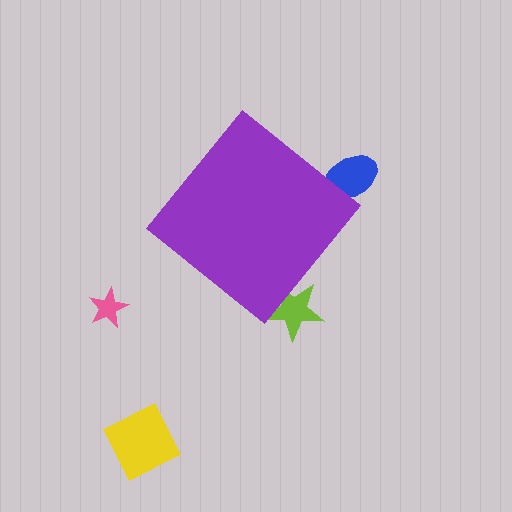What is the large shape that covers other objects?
A purple diamond.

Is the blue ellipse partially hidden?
Yes, the blue ellipse is partially hidden behind the purple diamond.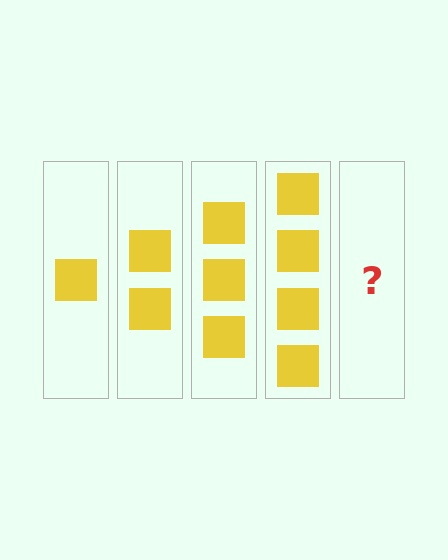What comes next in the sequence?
The next element should be 5 squares.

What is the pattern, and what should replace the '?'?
The pattern is that each step adds one more square. The '?' should be 5 squares.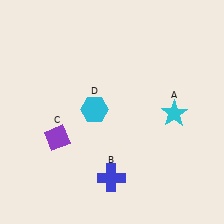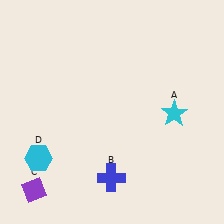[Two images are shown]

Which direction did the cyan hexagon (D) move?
The cyan hexagon (D) moved left.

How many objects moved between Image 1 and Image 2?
2 objects moved between the two images.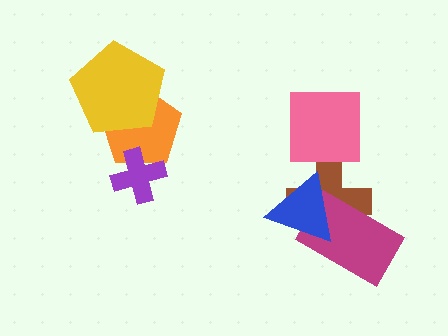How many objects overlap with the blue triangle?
2 objects overlap with the blue triangle.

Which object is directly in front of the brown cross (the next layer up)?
The magenta rectangle is directly in front of the brown cross.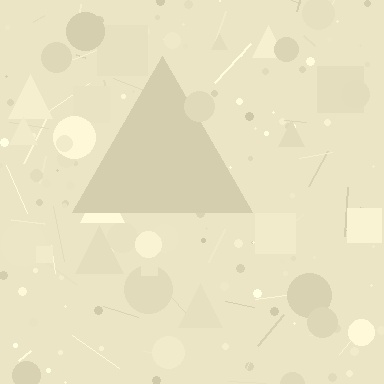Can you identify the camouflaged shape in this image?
The camouflaged shape is a triangle.